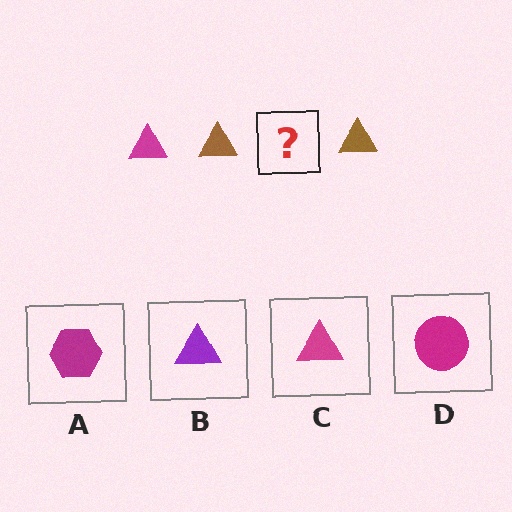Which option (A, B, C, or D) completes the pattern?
C.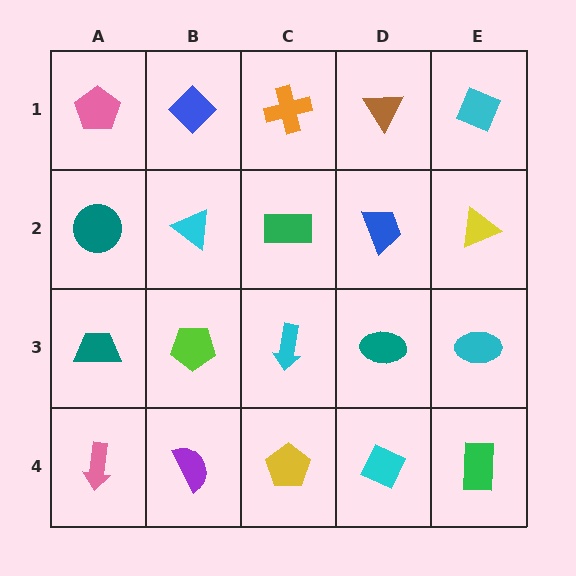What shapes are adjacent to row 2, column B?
A blue diamond (row 1, column B), a lime pentagon (row 3, column B), a teal circle (row 2, column A), a green rectangle (row 2, column C).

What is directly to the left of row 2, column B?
A teal circle.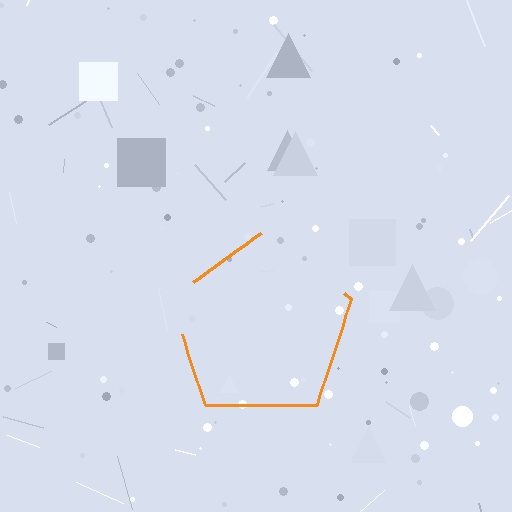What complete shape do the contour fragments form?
The contour fragments form a pentagon.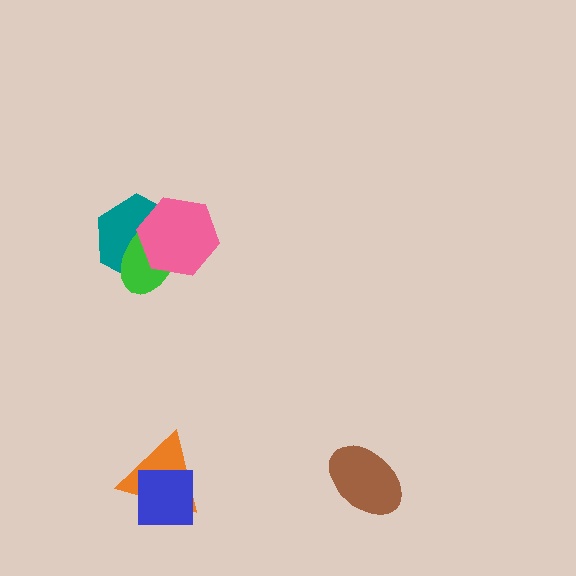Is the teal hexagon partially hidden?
Yes, it is partially covered by another shape.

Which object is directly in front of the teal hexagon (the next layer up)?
The green ellipse is directly in front of the teal hexagon.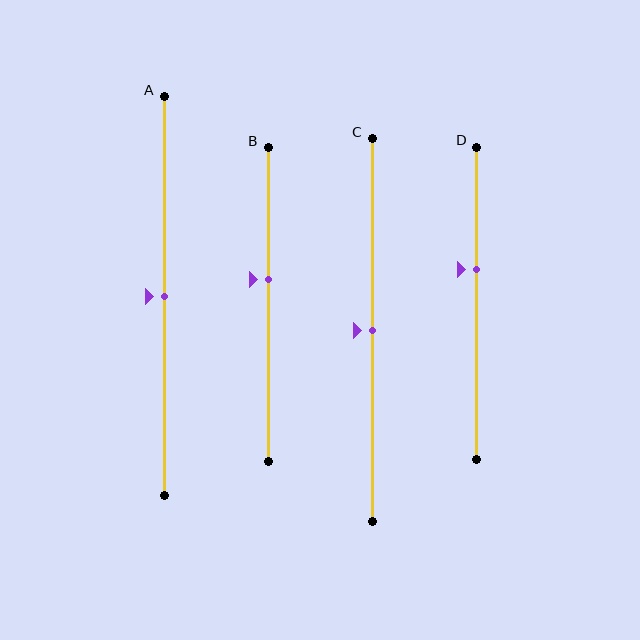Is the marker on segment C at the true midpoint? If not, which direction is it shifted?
Yes, the marker on segment C is at the true midpoint.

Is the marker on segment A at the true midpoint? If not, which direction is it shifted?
Yes, the marker on segment A is at the true midpoint.